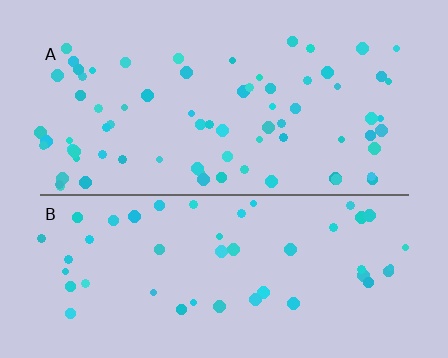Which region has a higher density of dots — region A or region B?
A (the top).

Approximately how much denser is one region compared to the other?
Approximately 1.5× — region A over region B.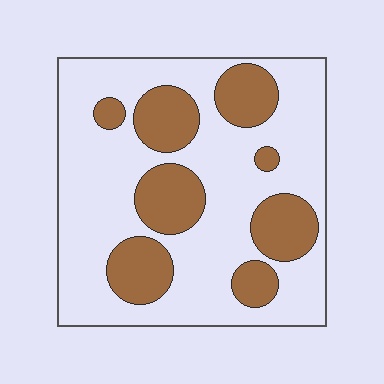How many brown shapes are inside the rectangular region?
8.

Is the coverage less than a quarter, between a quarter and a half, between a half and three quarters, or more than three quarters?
Between a quarter and a half.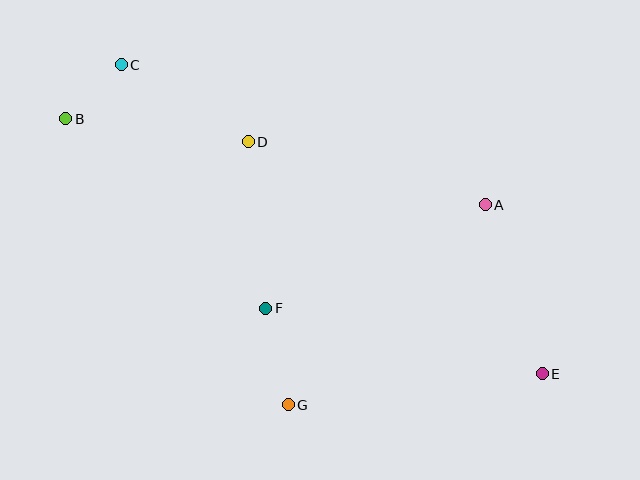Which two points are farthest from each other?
Points B and E are farthest from each other.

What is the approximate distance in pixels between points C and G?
The distance between C and G is approximately 378 pixels.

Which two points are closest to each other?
Points B and C are closest to each other.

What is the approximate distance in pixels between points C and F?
The distance between C and F is approximately 283 pixels.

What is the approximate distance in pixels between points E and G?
The distance between E and G is approximately 256 pixels.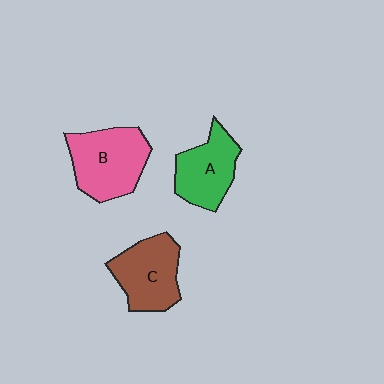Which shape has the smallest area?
Shape A (green).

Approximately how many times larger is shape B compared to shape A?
Approximately 1.3 times.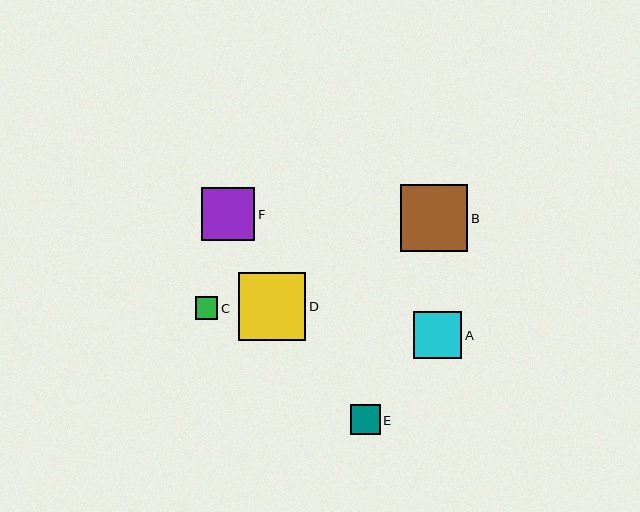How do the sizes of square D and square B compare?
Square D and square B are approximately the same size.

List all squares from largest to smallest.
From largest to smallest: D, B, F, A, E, C.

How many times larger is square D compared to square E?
Square D is approximately 2.2 times the size of square E.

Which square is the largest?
Square D is the largest with a size of approximately 67 pixels.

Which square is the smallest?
Square C is the smallest with a size of approximately 22 pixels.